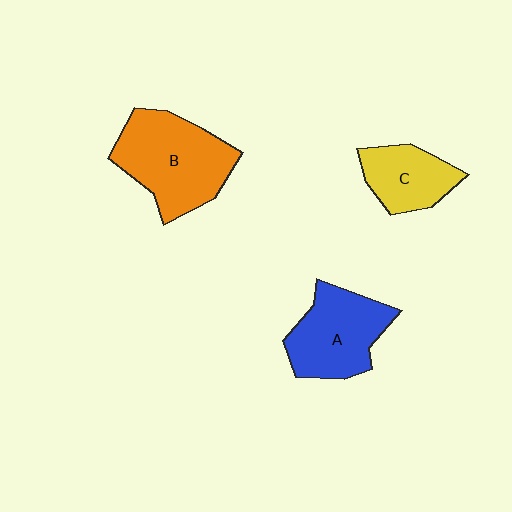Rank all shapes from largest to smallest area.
From largest to smallest: B (orange), A (blue), C (yellow).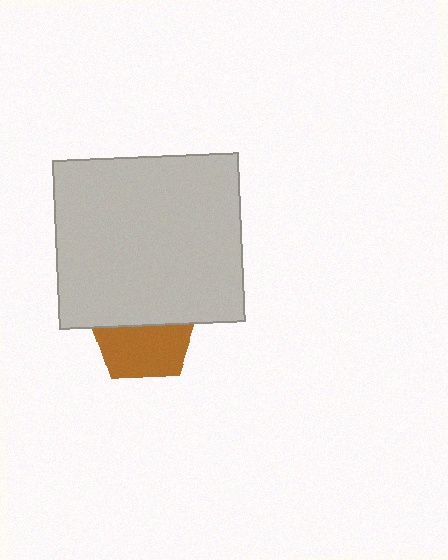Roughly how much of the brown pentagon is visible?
About half of it is visible (roughly 52%).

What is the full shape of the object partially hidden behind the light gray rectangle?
The partially hidden object is a brown pentagon.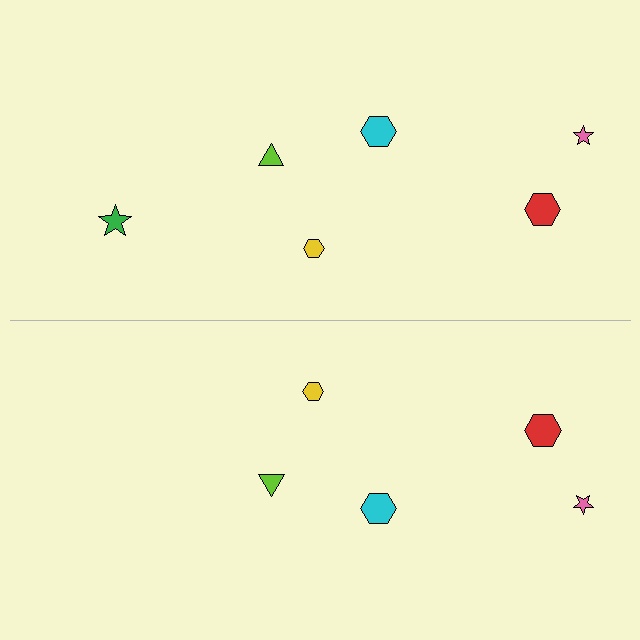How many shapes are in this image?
There are 11 shapes in this image.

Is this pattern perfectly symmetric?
No, the pattern is not perfectly symmetric. A green star is missing from the bottom side.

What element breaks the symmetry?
A green star is missing from the bottom side.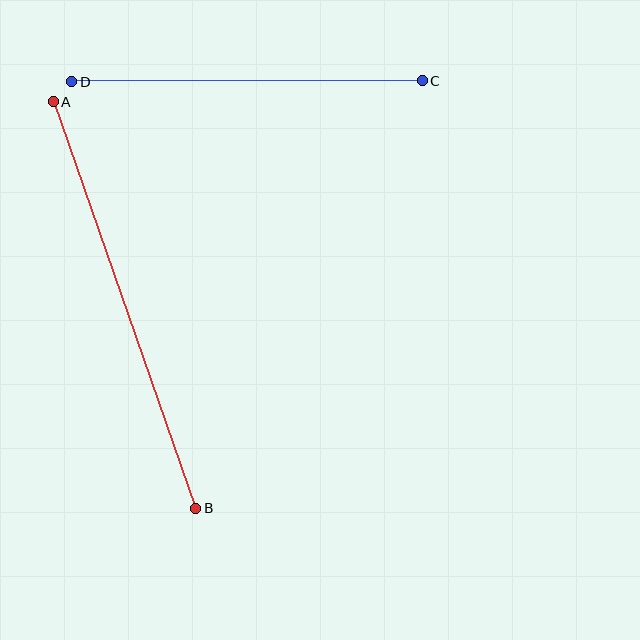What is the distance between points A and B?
The distance is approximately 431 pixels.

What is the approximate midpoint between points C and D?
The midpoint is at approximately (247, 81) pixels.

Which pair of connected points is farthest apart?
Points A and B are farthest apart.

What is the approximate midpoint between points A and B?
The midpoint is at approximately (124, 305) pixels.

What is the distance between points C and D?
The distance is approximately 351 pixels.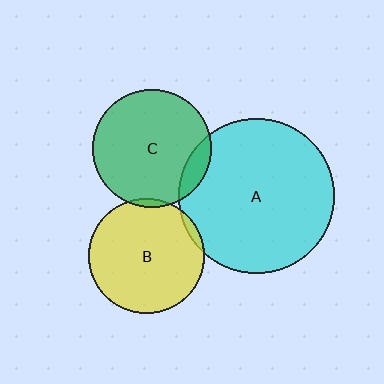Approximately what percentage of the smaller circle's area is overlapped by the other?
Approximately 10%.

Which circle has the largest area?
Circle A (cyan).